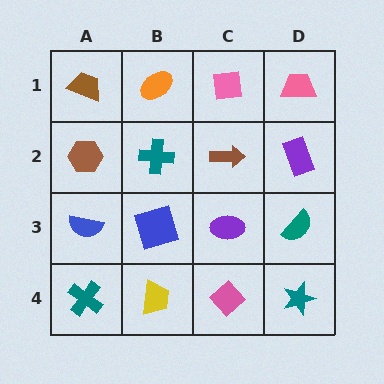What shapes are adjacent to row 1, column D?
A purple rectangle (row 2, column D), a pink square (row 1, column C).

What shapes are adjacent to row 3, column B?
A teal cross (row 2, column B), a yellow trapezoid (row 4, column B), a blue semicircle (row 3, column A), a purple ellipse (row 3, column C).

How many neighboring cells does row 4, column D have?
2.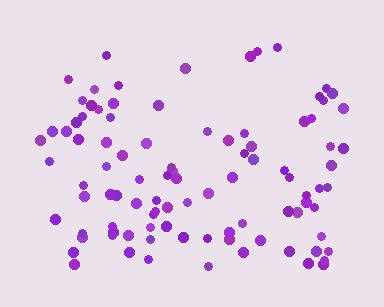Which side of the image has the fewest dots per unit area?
The top.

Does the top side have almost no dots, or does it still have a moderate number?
Still a moderate number, just noticeably fewer than the bottom.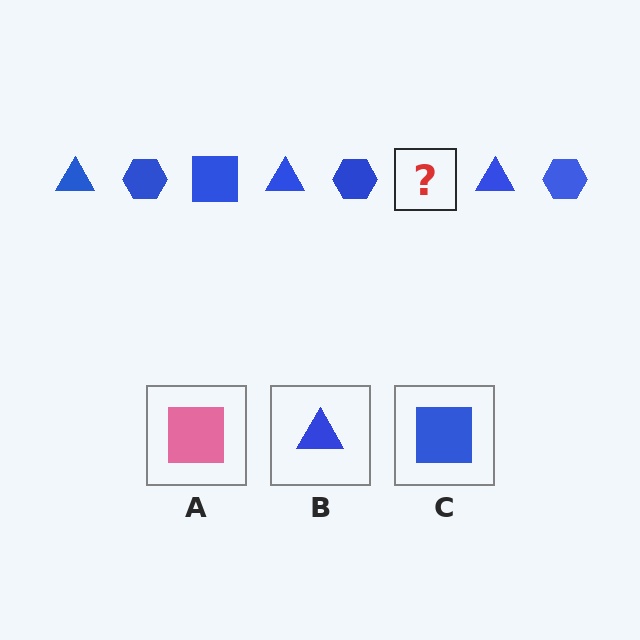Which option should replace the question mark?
Option C.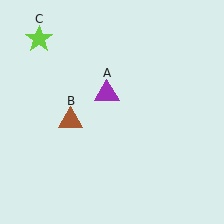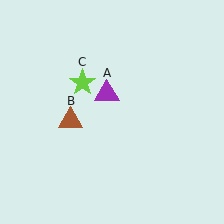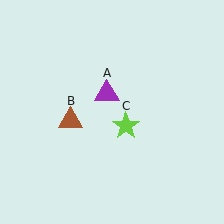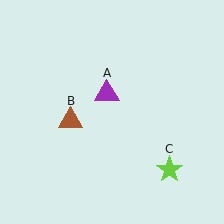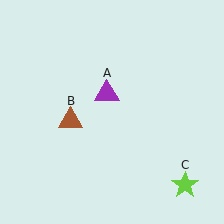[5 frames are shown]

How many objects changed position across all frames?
1 object changed position: lime star (object C).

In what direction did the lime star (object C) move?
The lime star (object C) moved down and to the right.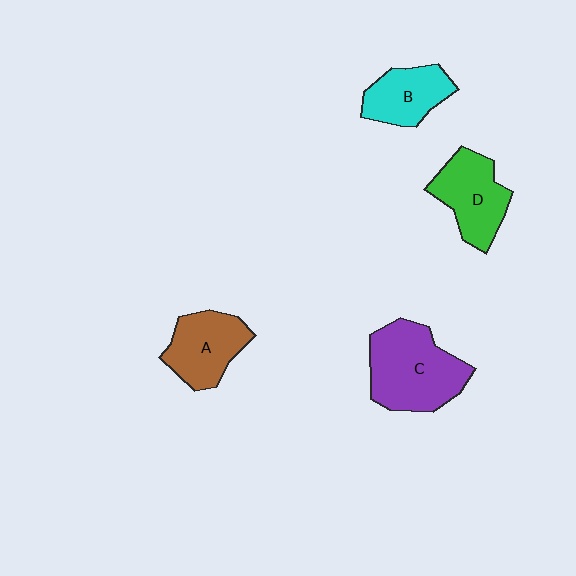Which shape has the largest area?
Shape C (purple).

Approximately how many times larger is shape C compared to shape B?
Approximately 1.7 times.